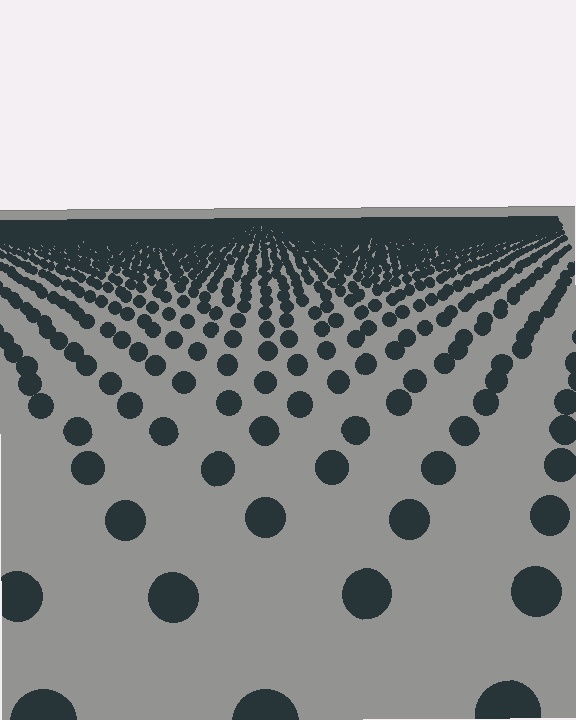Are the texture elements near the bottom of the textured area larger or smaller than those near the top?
Larger. Near the bottom, elements are closer to the viewer and appear at a bigger on-screen size.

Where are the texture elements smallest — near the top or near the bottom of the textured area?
Near the top.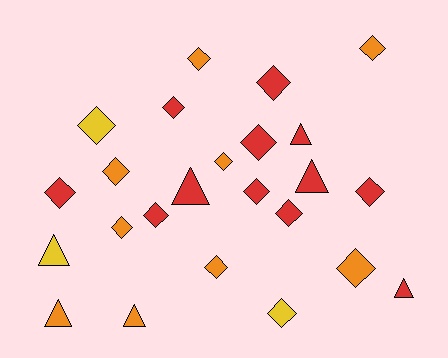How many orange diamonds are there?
There are 7 orange diamonds.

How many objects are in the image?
There are 24 objects.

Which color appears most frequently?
Red, with 12 objects.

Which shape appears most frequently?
Diamond, with 17 objects.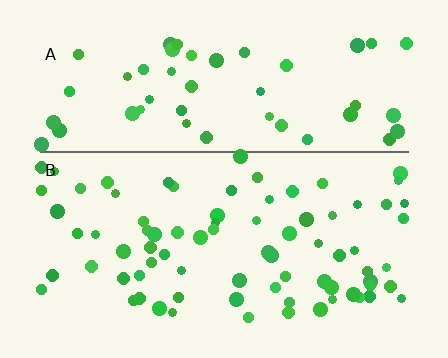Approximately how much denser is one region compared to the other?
Approximately 1.5× — region B over region A.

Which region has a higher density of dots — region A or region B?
B (the bottom).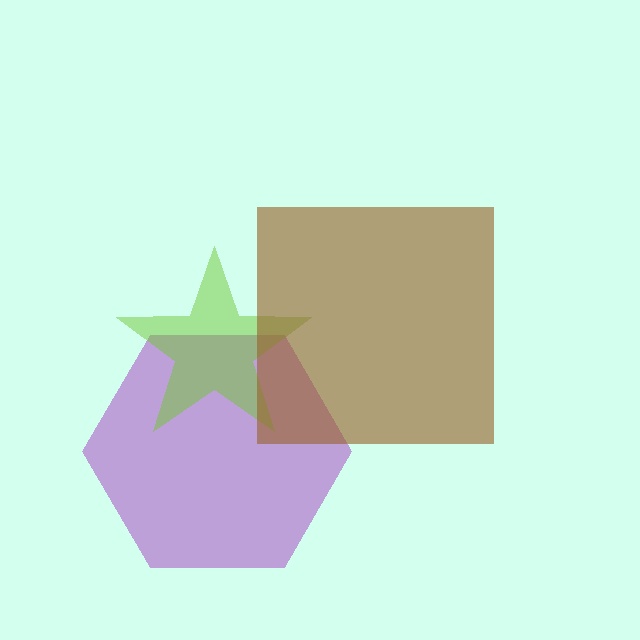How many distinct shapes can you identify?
There are 3 distinct shapes: a purple hexagon, a lime star, a brown square.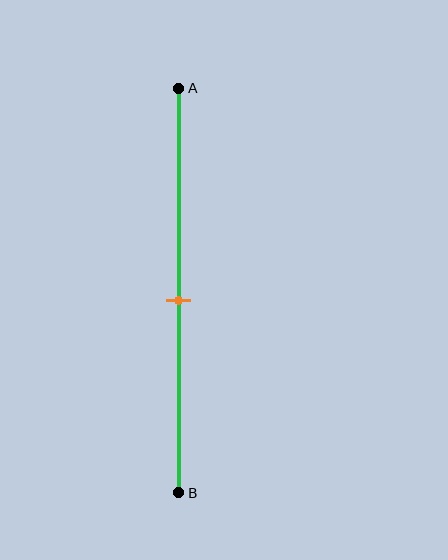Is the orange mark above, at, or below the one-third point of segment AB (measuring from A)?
The orange mark is below the one-third point of segment AB.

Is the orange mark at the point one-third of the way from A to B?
No, the mark is at about 55% from A, not at the 33% one-third point.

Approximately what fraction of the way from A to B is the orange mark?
The orange mark is approximately 55% of the way from A to B.